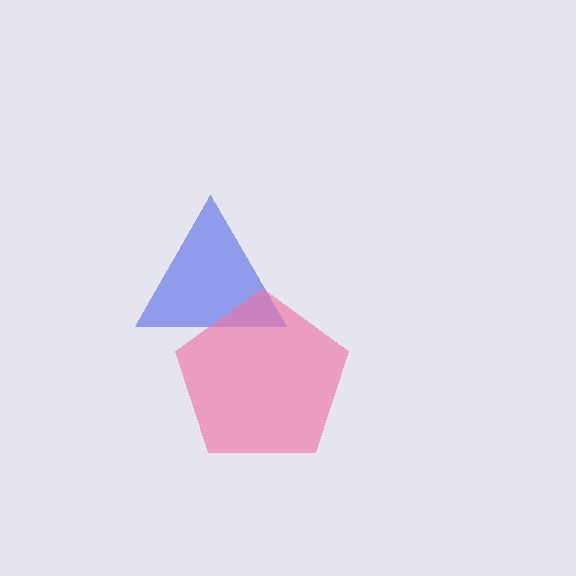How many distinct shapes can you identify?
There are 2 distinct shapes: a blue triangle, a pink pentagon.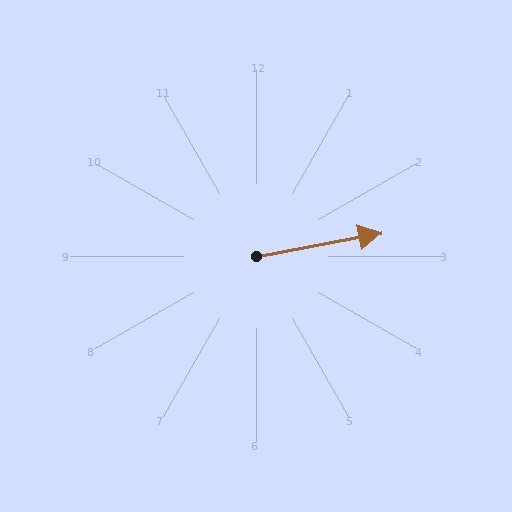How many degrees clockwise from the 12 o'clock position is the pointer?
Approximately 79 degrees.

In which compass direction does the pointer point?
East.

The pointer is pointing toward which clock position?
Roughly 3 o'clock.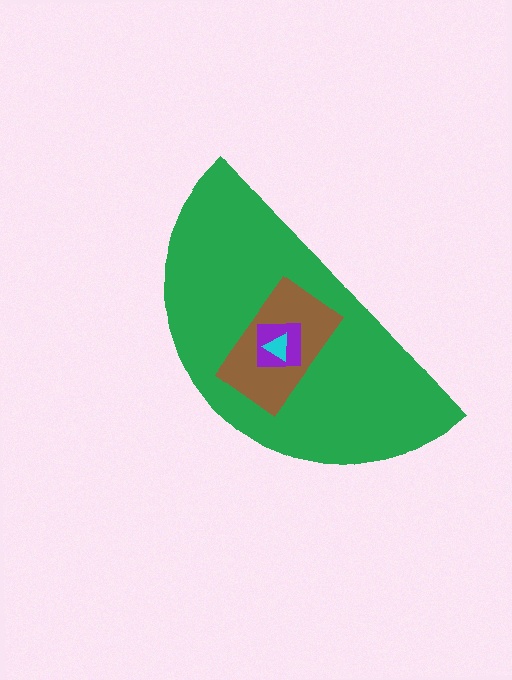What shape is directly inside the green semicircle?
The brown rectangle.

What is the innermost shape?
The cyan triangle.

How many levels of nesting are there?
4.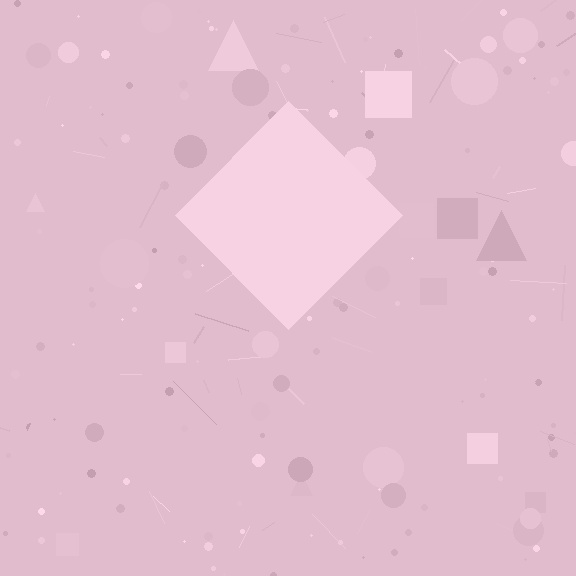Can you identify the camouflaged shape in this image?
The camouflaged shape is a diamond.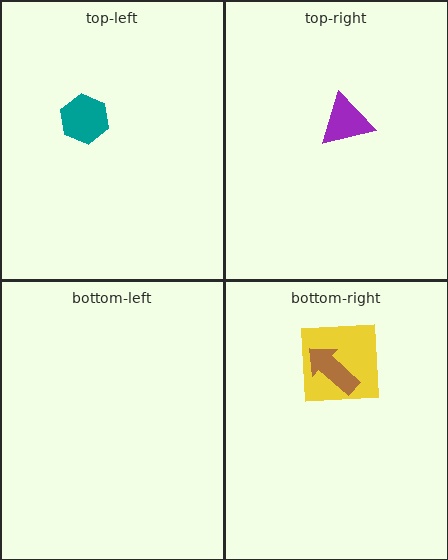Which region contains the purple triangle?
The top-right region.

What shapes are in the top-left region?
The teal hexagon.